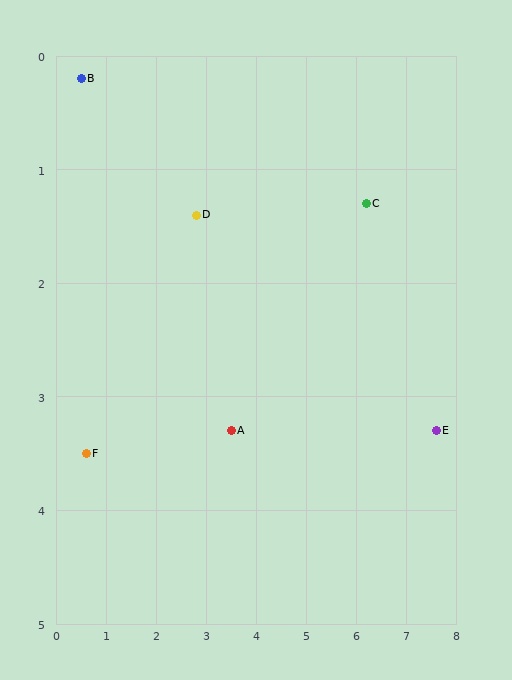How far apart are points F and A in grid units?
Points F and A are about 2.9 grid units apart.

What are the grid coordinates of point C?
Point C is at approximately (6.2, 1.3).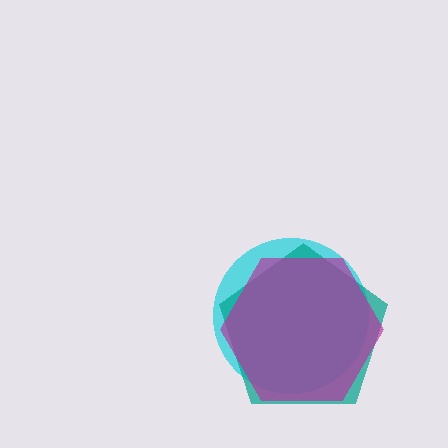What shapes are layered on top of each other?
The layered shapes are: a cyan circle, a teal pentagon, a magenta hexagon.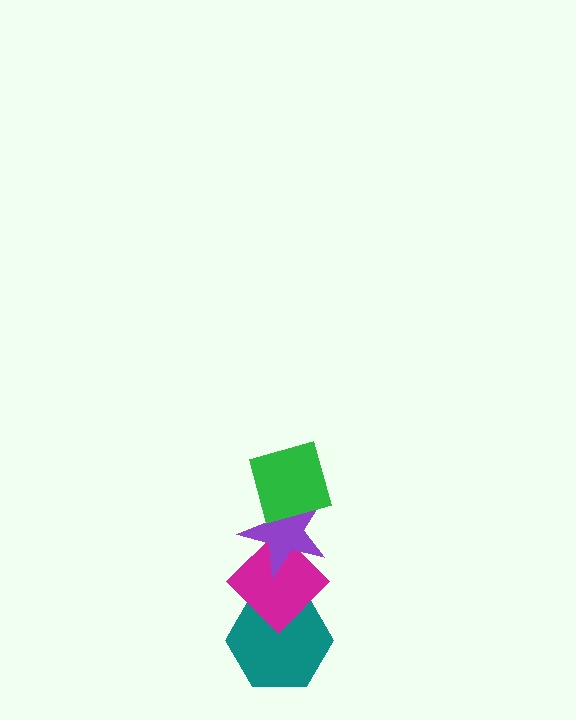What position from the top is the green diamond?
The green diamond is 1st from the top.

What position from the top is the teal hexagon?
The teal hexagon is 4th from the top.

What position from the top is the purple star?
The purple star is 2nd from the top.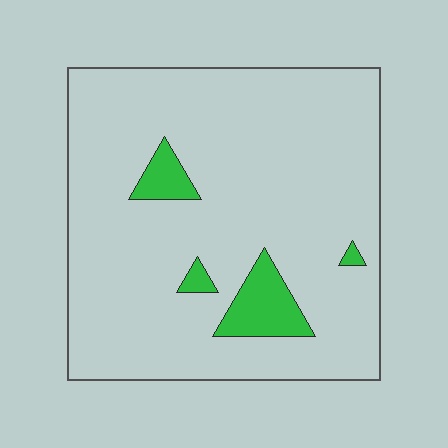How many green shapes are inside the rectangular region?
4.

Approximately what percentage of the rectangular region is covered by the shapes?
Approximately 10%.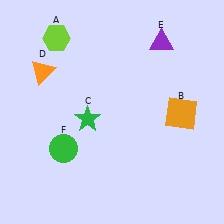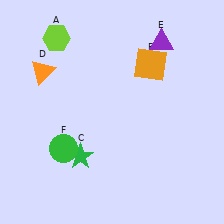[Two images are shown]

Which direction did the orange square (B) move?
The orange square (B) moved up.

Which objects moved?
The objects that moved are: the orange square (B), the green star (C).